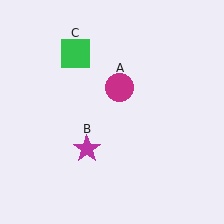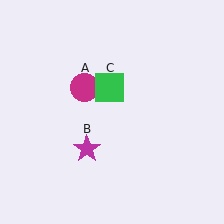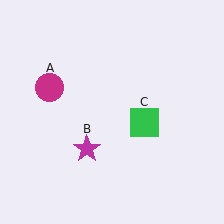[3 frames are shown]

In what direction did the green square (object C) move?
The green square (object C) moved down and to the right.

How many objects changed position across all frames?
2 objects changed position: magenta circle (object A), green square (object C).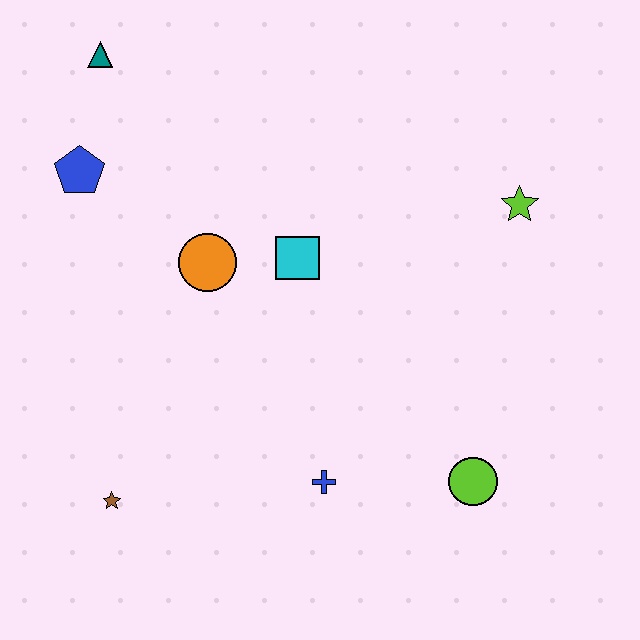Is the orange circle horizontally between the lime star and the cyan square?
No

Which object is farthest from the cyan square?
The brown star is farthest from the cyan square.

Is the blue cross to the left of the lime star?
Yes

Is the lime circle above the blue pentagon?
No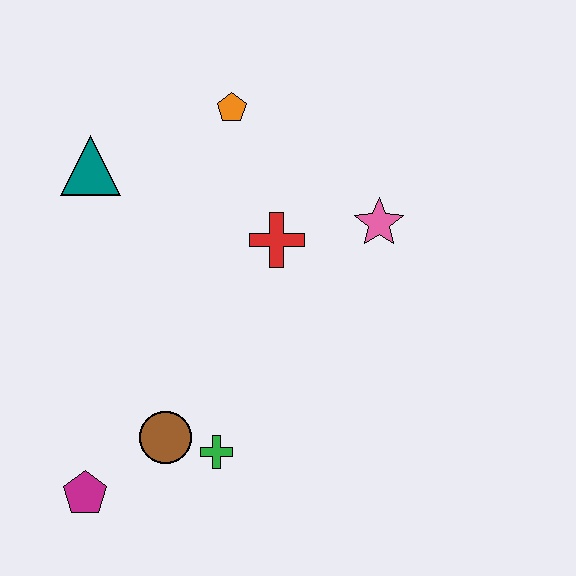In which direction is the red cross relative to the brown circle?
The red cross is above the brown circle.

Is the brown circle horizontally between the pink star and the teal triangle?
Yes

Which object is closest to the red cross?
The pink star is closest to the red cross.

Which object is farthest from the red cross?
The magenta pentagon is farthest from the red cross.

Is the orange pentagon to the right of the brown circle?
Yes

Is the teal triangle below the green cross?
No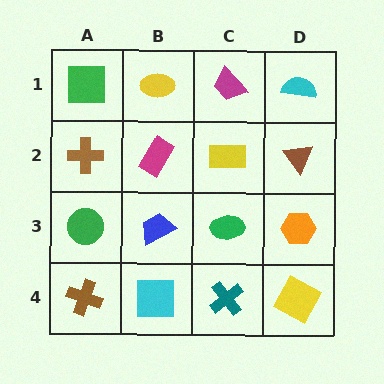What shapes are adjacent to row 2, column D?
A cyan semicircle (row 1, column D), an orange hexagon (row 3, column D), a yellow rectangle (row 2, column C).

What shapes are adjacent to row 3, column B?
A magenta rectangle (row 2, column B), a cyan square (row 4, column B), a green circle (row 3, column A), a green ellipse (row 3, column C).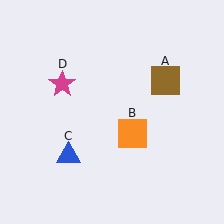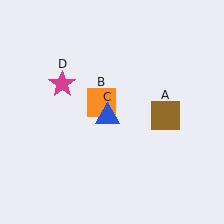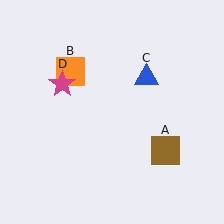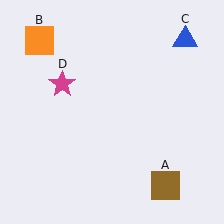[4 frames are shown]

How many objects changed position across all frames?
3 objects changed position: brown square (object A), orange square (object B), blue triangle (object C).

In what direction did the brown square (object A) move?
The brown square (object A) moved down.